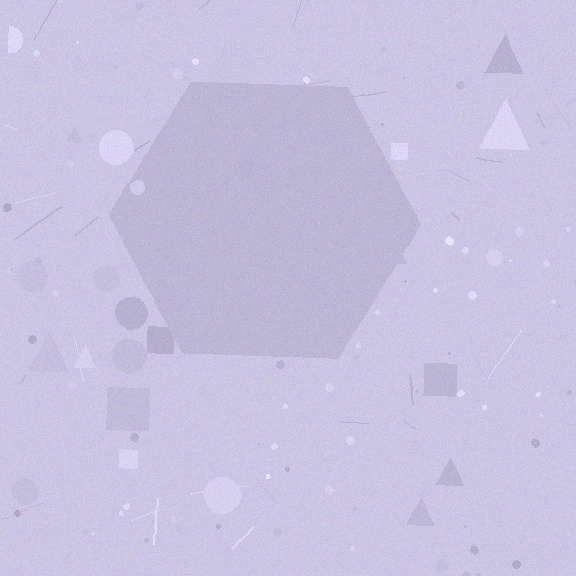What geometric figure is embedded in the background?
A hexagon is embedded in the background.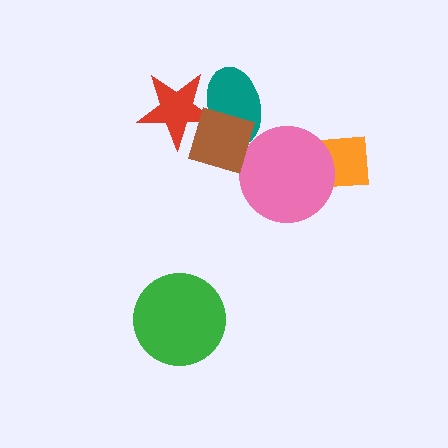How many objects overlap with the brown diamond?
3 objects overlap with the brown diamond.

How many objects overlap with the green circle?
0 objects overlap with the green circle.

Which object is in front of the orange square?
The pink circle is in front of the orange square.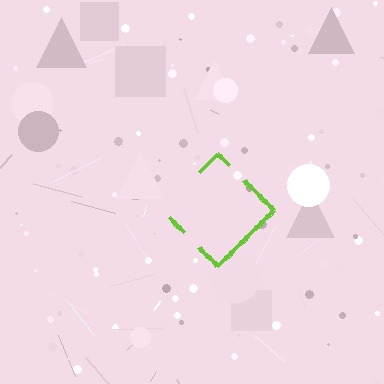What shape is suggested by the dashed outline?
The dashed outline suggests a diamond.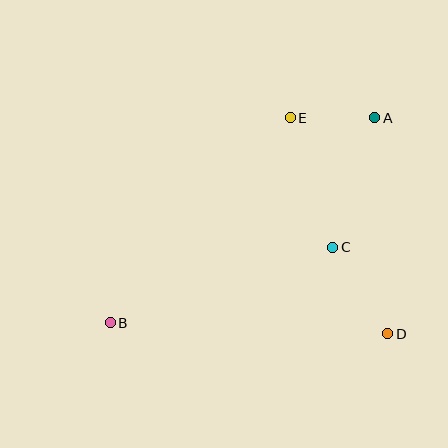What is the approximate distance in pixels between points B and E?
The distance between B and E is approximately 272 pixels.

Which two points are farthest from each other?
Points A and B are farthest from each other.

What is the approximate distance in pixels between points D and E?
The distance between D and E is approximately 237 pixels.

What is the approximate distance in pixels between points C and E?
The distance between C and E is approximately 136 pixels.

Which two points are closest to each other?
Points A and E are closest to each other.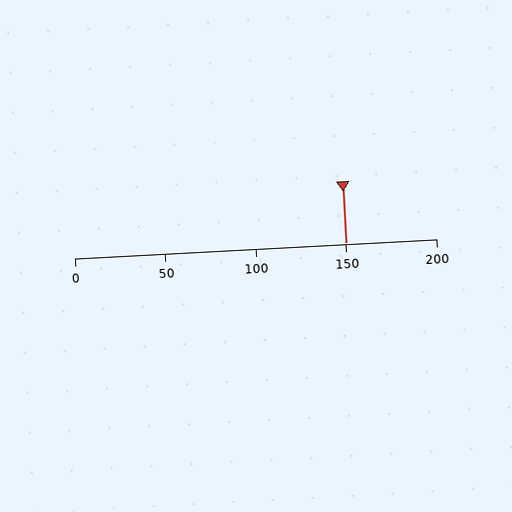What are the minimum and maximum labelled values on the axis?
The axis runs from 0 to 200.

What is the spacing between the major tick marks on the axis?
The major ticks are spaced 50 apart.